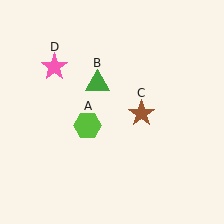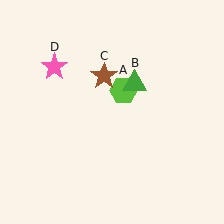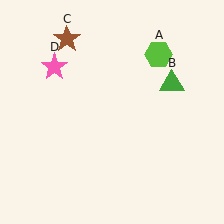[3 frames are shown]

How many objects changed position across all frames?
3 objects changed position: lime hexagon (object A), green triangle (object B), brown star (object C).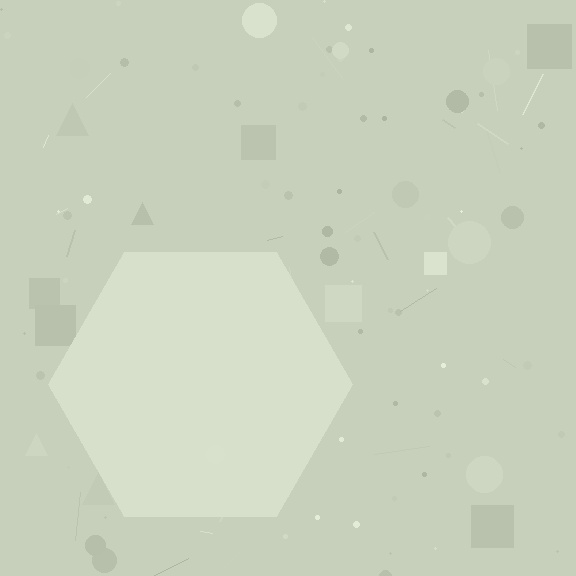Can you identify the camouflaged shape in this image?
The camouflaged shape is a hexagon.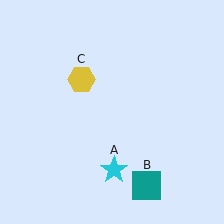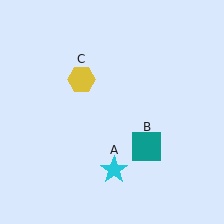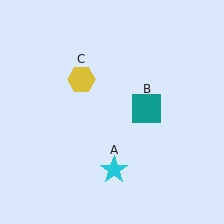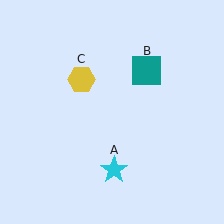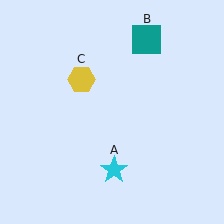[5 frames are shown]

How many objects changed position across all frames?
1 object changed position: teal square (object B).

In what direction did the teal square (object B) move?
The teal square (object B) moved up.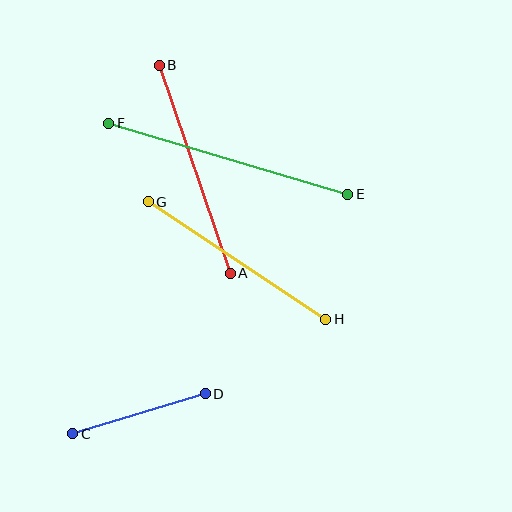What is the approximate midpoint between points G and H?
The midpoint is at approximately (237, 260) pixels.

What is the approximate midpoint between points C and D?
The midpoint is at approximately (139, 414) pixels.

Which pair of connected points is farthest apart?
Points E and F are farthest apart.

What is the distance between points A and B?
The distance is approximately 220 pixels.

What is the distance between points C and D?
The distance is approximately 139 pixels.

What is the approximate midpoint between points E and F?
The midpoint is at approximately (228, 159) pixels.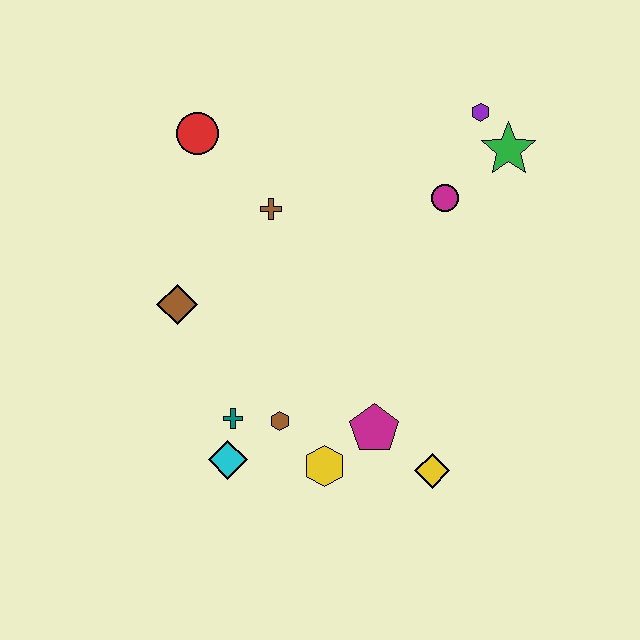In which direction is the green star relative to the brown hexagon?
The green star is above the brown hexagon.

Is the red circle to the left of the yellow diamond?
Yes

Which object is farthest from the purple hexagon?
The cyan diamond is farthest from the purple hexagon.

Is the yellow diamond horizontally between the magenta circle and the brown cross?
Yes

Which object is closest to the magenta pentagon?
The yellow hexagon is closest to the magenta pentagon.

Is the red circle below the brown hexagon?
No